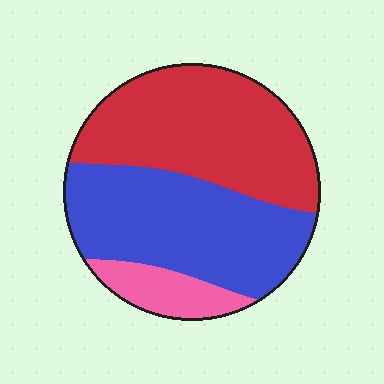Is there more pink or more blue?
Blue.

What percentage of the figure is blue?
Blue covers roughly 45% of the figure.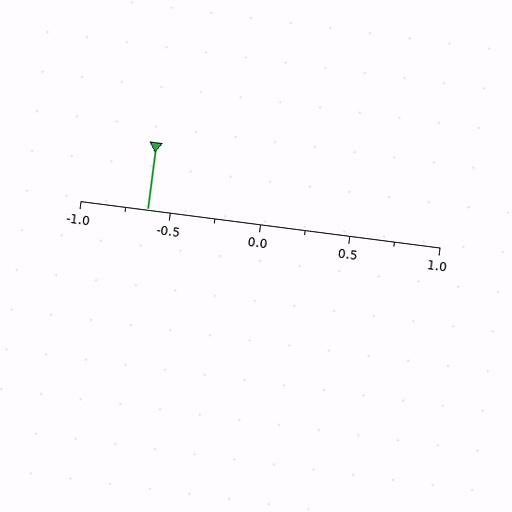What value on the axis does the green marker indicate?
The marker indicates approximately -0.62.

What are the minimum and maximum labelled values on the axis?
The axis runs from -1.0 to 1.0.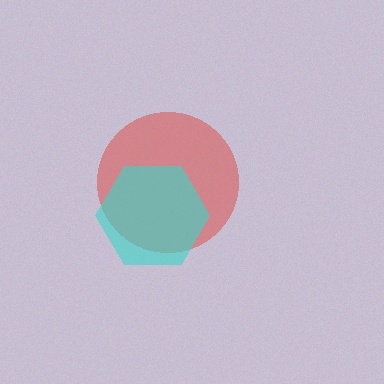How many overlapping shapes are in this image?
There are 2 overlapping shapes in the image.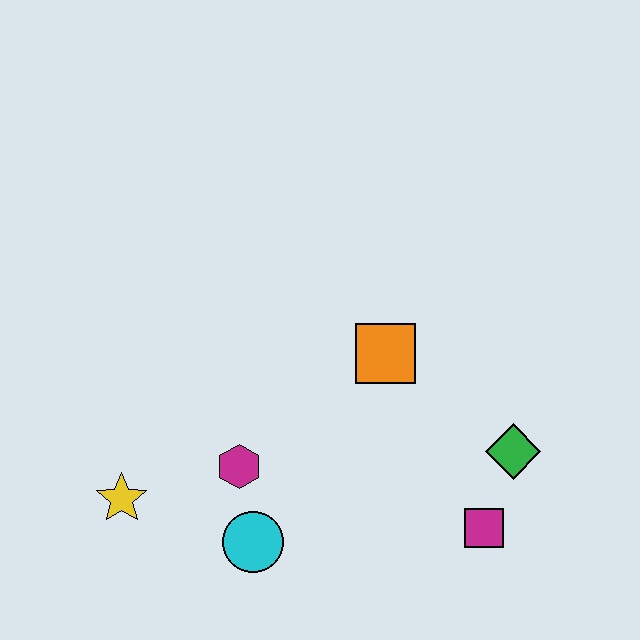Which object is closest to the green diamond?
The magenta square is closest to the green diamond.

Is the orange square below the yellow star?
No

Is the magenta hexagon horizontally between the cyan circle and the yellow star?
Yes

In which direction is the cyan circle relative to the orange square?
The cyan circle is below the orange square.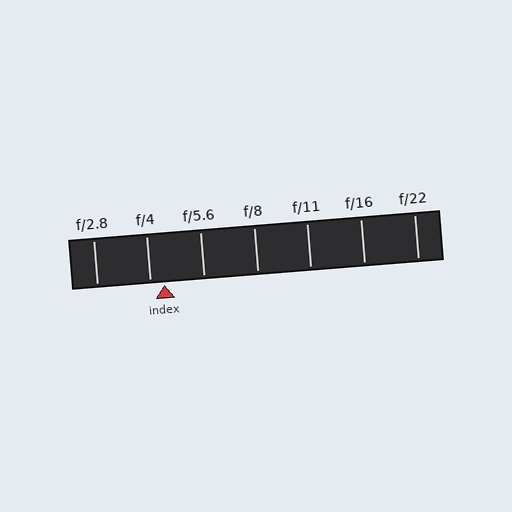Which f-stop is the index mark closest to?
The index mark is closest to f/4.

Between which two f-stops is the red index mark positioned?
The index mark is between f/4 and f/5.6.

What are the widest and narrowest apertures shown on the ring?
The widest aperture shown is f/2.8 and the narrowest is f/22.